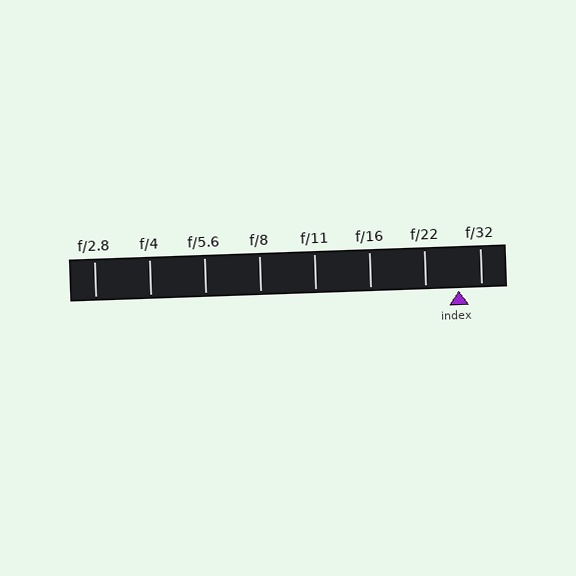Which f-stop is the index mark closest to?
The index mark is closest to f/32.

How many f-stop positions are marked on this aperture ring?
There are 8 f-stop positions marked.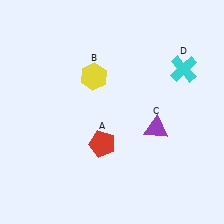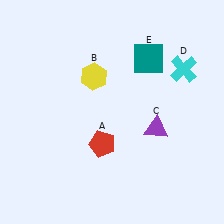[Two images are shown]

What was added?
A teal square (E) was added in Image 2.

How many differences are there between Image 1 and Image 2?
There is 1 difference between the two images.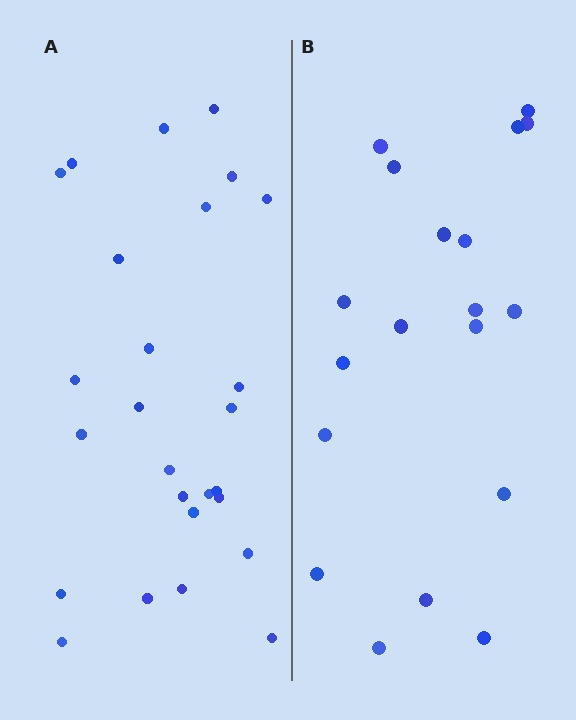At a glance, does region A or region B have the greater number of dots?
Region A (the left region) has more dots.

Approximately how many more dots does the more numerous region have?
Region A has roughly 8 or so more dots than region B.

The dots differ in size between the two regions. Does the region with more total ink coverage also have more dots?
No. Region B has more total ink coverage because its dots are larger, but region A actually contains more individual dots. Total area can be misleading — the number of items is what matters here.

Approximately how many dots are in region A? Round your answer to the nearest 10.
About 30 dots. (The exact count is 26, which rounds to 30.)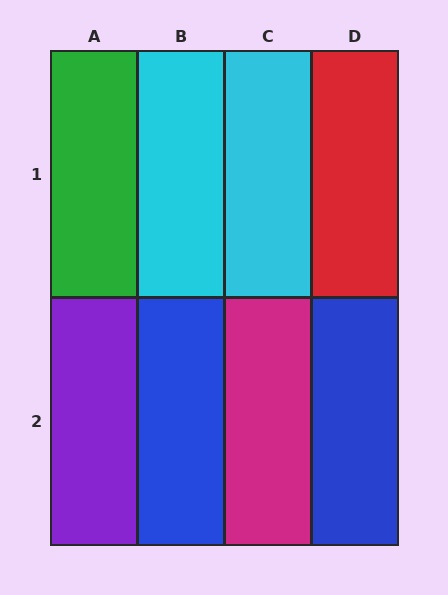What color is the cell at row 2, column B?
Blue.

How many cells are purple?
1 cell is purple.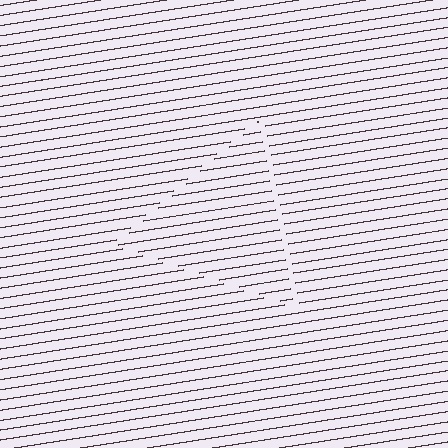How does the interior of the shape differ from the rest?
The interior of the shape contains the same grating, shifted by half a period — the contour is defined by the phase discontinuity where line-ends from the inner and outer gratings abut.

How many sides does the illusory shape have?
3 sides — the line-ends trace a triangle.